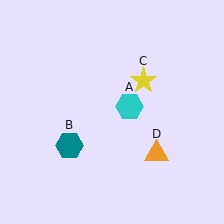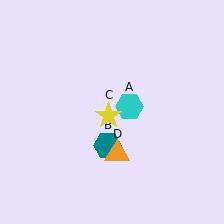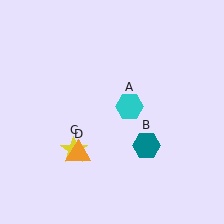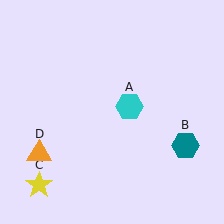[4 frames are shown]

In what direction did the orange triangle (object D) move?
The orange triangle (object D) moved left.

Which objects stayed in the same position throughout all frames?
Cyan hexagon (object A) remained stationary.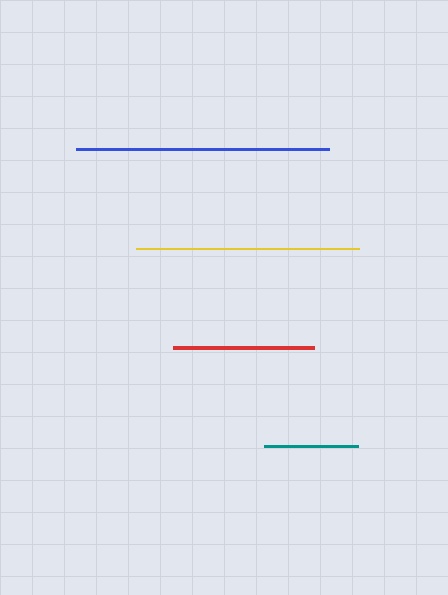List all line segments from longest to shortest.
From longest to shortest: blue, yellow, red, teal.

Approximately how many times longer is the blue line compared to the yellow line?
The blue line is approximately 1.1 times the length of the yellow line.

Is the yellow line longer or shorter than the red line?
The yellow line is longer than the red line.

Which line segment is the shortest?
The teal line is the shortest at approximately 94 pixels.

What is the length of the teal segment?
The teal segment is approximately 94 pixels long.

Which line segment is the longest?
The blue line is the longest at approximately 253 pixels.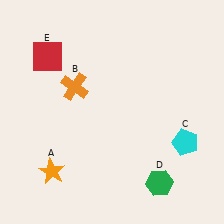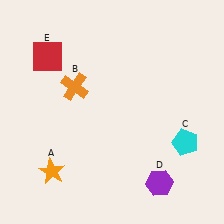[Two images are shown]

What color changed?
The hexagon (D) changed from green in Image 1 to purple in Image 2.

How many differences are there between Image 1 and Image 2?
There is 1 difference between the two images.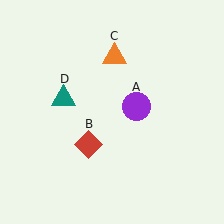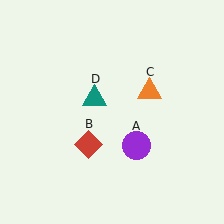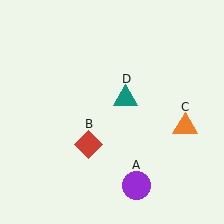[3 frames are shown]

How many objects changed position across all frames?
3 objects changed position: purple circle (object A), orange triangle (object C), teal triangle (object D).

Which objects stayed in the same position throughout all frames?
Red diamond (object B) remained stationary.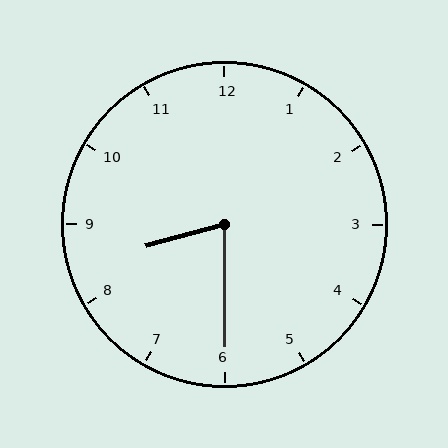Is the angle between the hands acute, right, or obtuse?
It is acute.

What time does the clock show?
8:30.